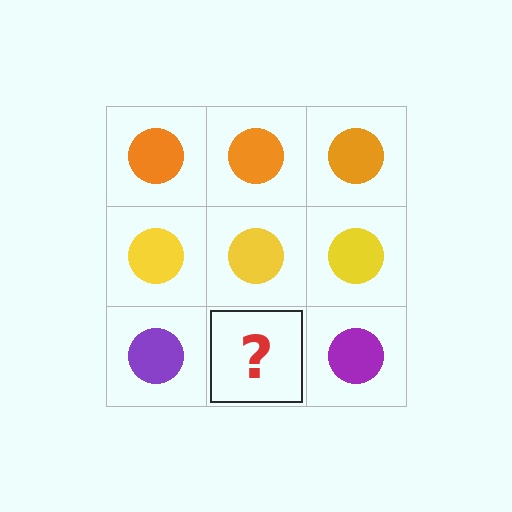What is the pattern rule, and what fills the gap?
The rule is that each row has a consistent color. The gap should be filled with a purple circle.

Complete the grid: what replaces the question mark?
The question mark should be replaced with a purple circle.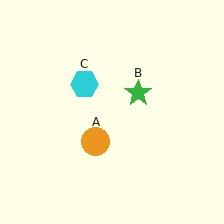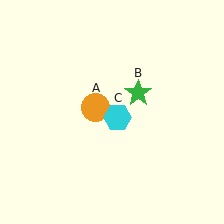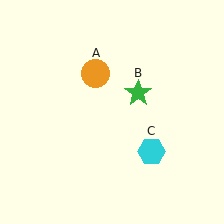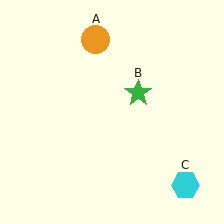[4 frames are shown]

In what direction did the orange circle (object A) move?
The orange circle (object A) moved up.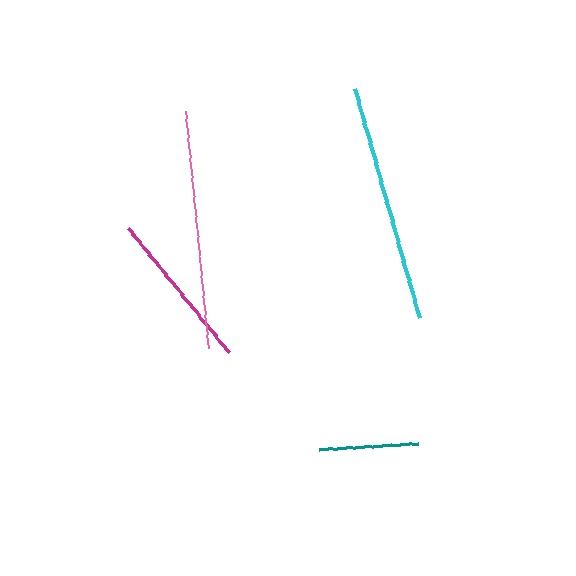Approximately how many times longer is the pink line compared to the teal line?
The pink line is approximately 2.4 times the length of the teal line.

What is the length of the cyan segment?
The cyan segment is approximately 237 pixels long.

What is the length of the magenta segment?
The magenta segment is approximately 160 pixels long.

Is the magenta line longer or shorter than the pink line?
The pink line is longer than the magenta line.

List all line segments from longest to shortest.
From longest to shortest: pink, cyan, magenta, teal.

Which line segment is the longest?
The pink line is the longest at approximately 239 pixels.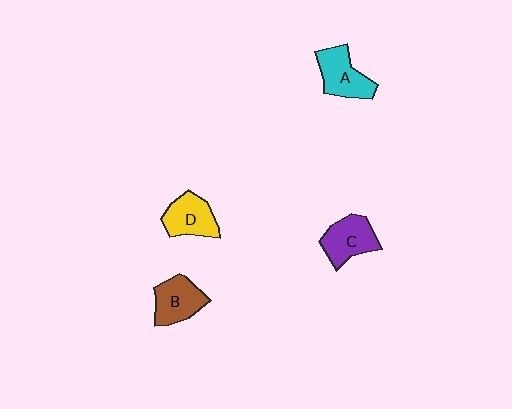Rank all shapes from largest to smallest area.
From largest to smallest: A (cyan), C (purple), B (brown), D (yellow).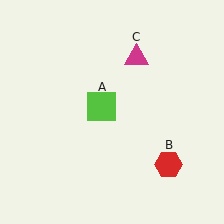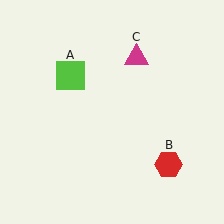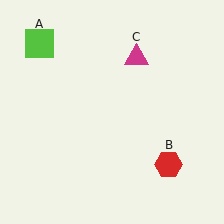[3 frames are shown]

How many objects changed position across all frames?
1 object changed position: lime square (object A).